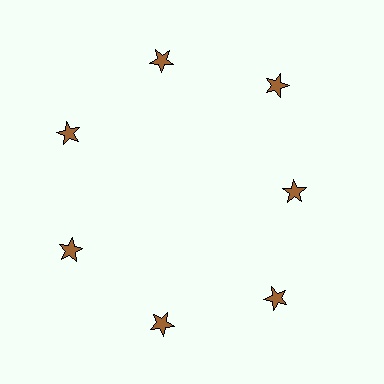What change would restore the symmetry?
The symmetry would be restored by moving it outward, back onto the ring so that all 7 stars sit at equal angles and equal distance from the center.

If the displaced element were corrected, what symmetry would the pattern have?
It would have 7-fold rotational symmetry — the pattern would map onto itself every 51 degrees.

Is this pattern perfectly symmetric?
No. The 7 brown stars are arranged in a ring, but one element near the 3 o'clock position is pulled inward toward the center, breaking the 7-fold rotational symmetry.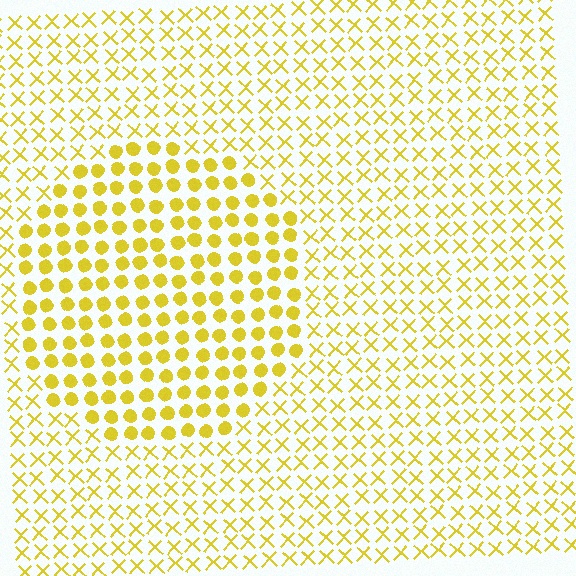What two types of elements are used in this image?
The image uses circles inside the circle region and X marks outside it.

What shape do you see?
I see a circle.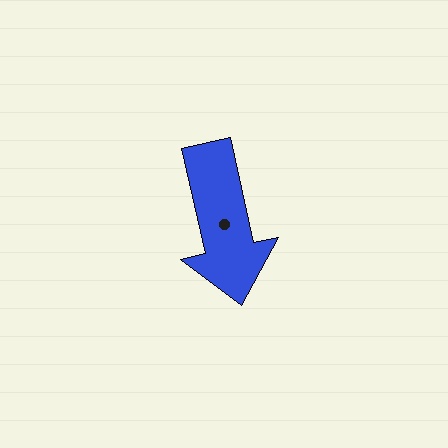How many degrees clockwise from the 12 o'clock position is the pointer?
Approximately 168 degrees.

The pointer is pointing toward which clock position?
Roughly 6 o'clock.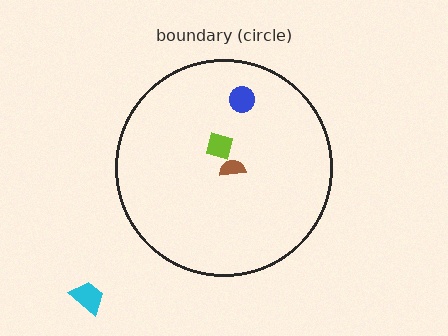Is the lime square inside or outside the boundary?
Inside.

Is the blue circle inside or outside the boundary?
Inside.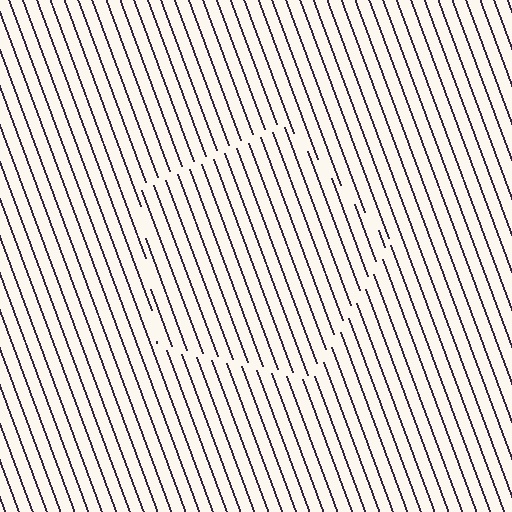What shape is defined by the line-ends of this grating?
An illusory pentagon. The interior of the shape contains the same grating, shifted by half a period — the contour is defined by the phase discontinuity where line-ends from the inner and outer gratings abut.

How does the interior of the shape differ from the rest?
The interior of the shape contains the same grating, shifted by half a period — the contour is defined by the phase discontinuity where line-ends from the inner and outer gratings abut.